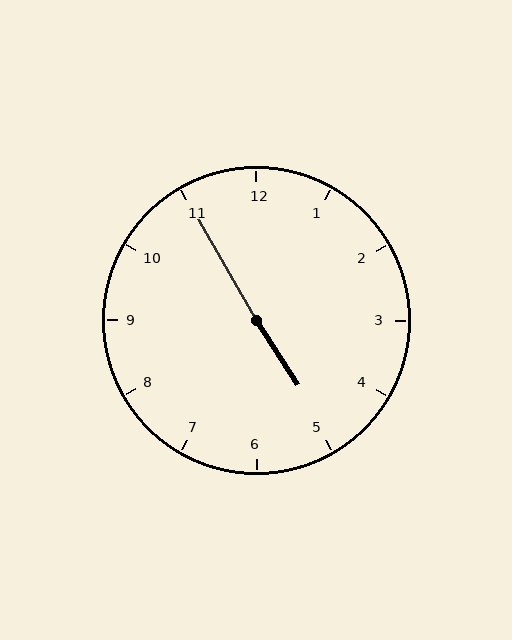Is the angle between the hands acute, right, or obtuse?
It is obtuse.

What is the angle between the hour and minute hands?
Approximately 178 degrees.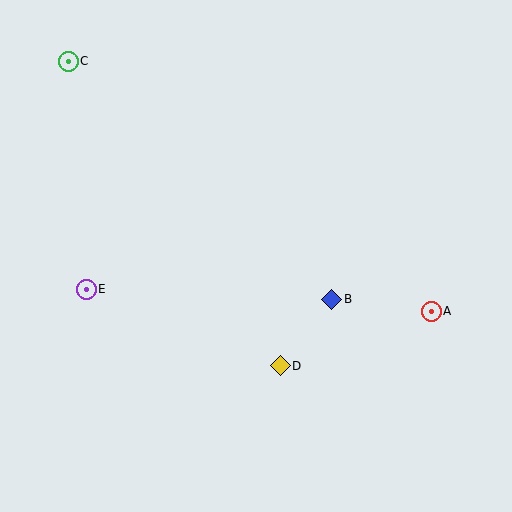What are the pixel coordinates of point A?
Point A is at (431, 311).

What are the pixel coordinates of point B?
Point B is at (332, 299).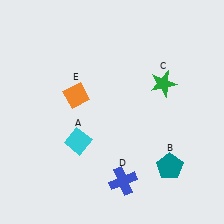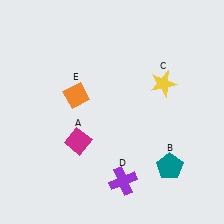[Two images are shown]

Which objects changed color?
A changed from cyan to magenta. C changed from green to yellow. D changed from blue to purple.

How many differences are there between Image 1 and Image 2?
There are 3 differences between the two images.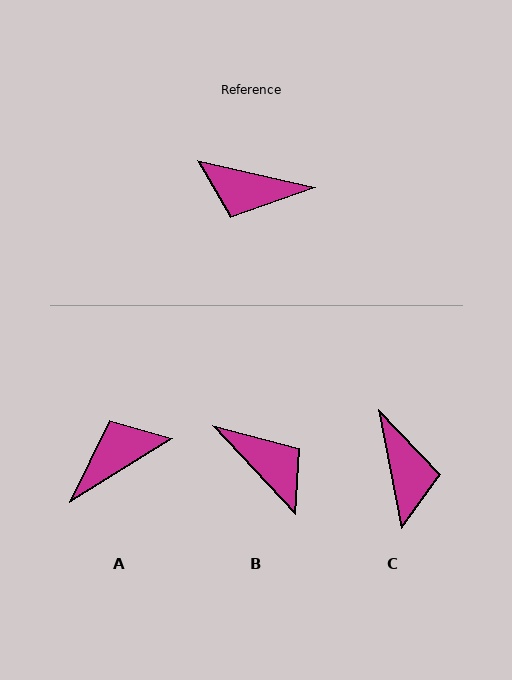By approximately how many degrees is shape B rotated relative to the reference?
Approximately 146 degrees counter-clockwise.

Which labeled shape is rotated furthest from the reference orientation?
B, about 146 degrees away.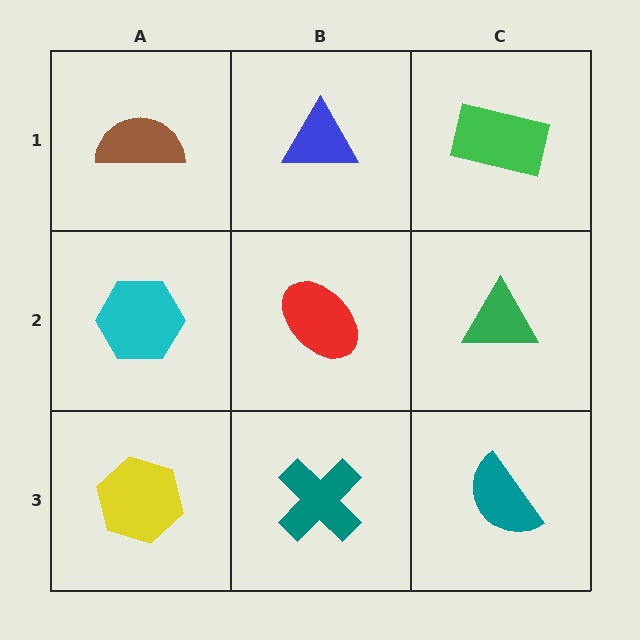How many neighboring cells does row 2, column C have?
3.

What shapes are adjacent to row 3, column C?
A green triangle (row 2, column C), a teal cross (row 3, column B).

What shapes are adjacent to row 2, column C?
A green rectangle (row 1, column C), a teal semicircle (row 3, column C), a red ellipse (row 2, column B).